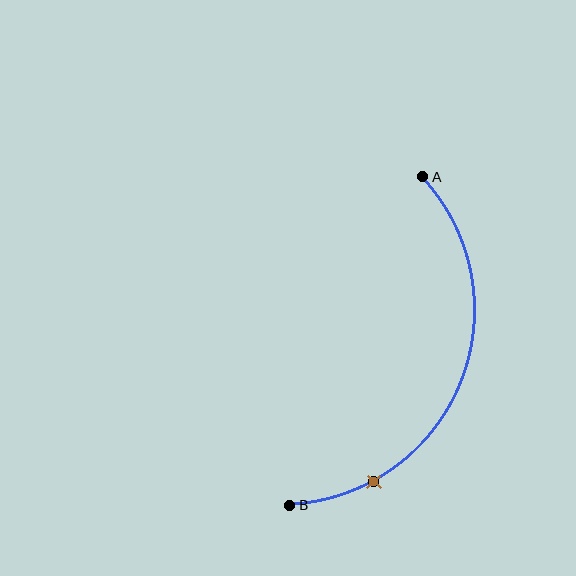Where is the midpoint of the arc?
The arc midpoint is the point on the curve farthest from the straight line joining A and B. It sits to the right of that line.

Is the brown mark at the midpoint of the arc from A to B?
No. The brown mark lies on the arc but is closer to endpoint B. The arc midpoint would be at the point on the curve equidistant along the arc from both A and B.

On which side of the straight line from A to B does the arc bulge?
The arc bulges to the right of the straight line connecting A and B.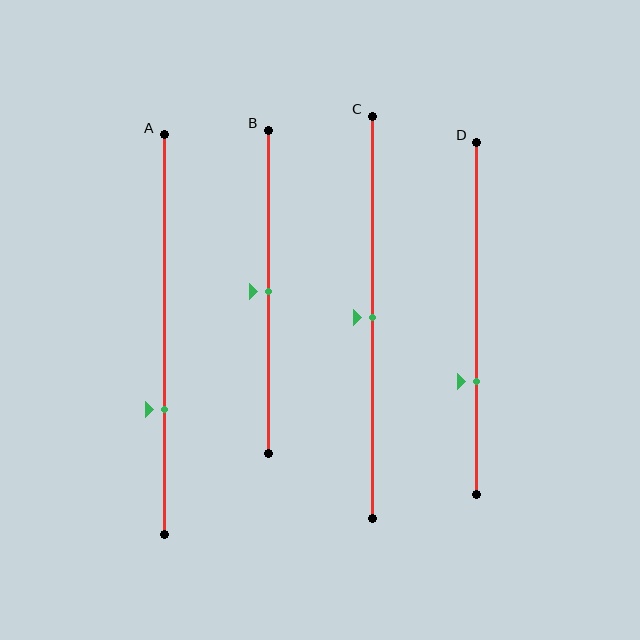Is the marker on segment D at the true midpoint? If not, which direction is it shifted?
No, the marker on segment D is shifted downward by about 18% of the segment length.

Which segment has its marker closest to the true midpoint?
Segment B has its marker closest to the true midpoint.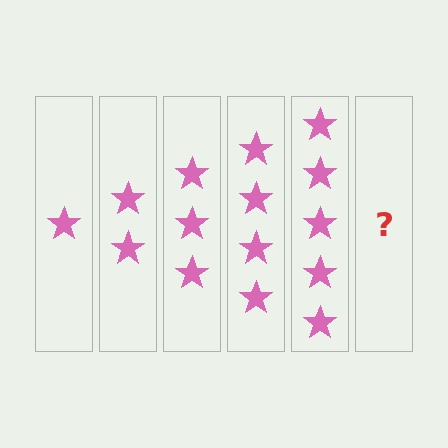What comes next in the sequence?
The next element should be 6 stars.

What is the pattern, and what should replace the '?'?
The pattern is that each step adds one more star. The '?' should be 6 stars.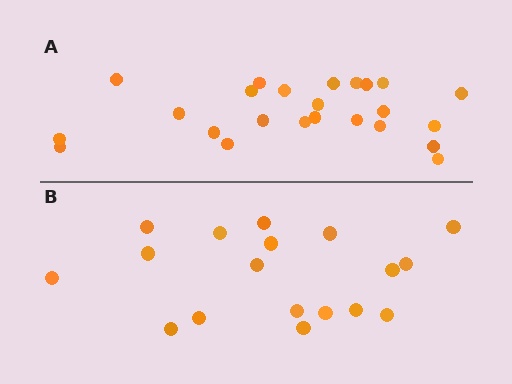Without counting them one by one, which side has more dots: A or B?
Region A (the top region) has more dots.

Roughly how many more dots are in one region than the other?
Region A has about 6 more dots than region B.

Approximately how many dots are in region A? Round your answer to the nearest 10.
About 20 dots. (The exact count is 24, which rounds to 20.)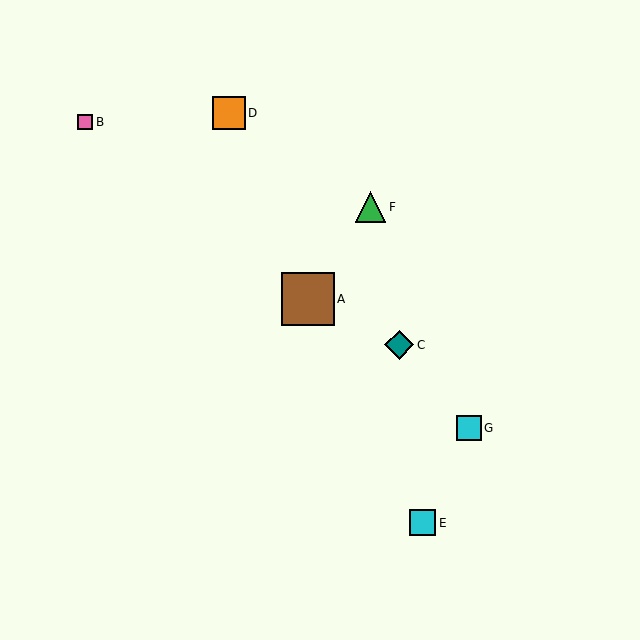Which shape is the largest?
The brown square (labeled A) is the largest.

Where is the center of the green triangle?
The center of the green triangle is at (371, 207).